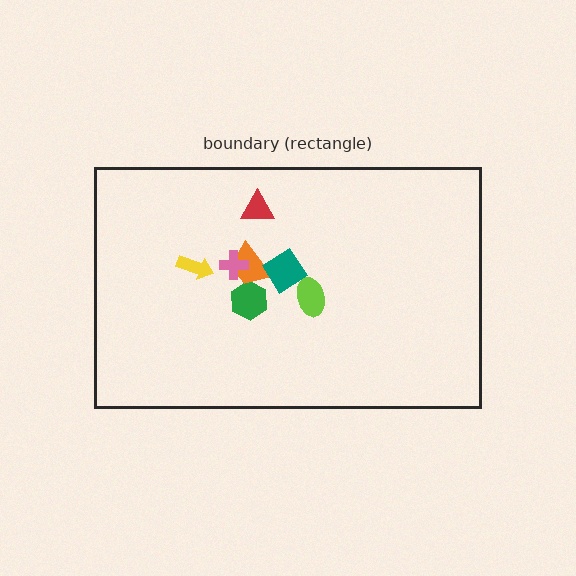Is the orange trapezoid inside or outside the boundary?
Inside.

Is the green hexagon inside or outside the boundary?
Inside.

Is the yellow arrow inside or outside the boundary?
Inside.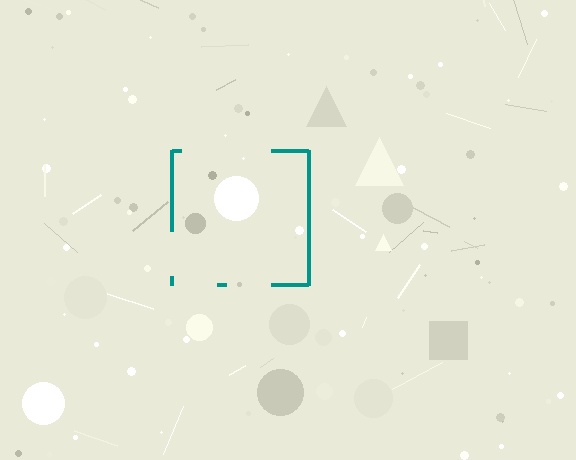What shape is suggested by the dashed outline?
The dashed outline suggests a square.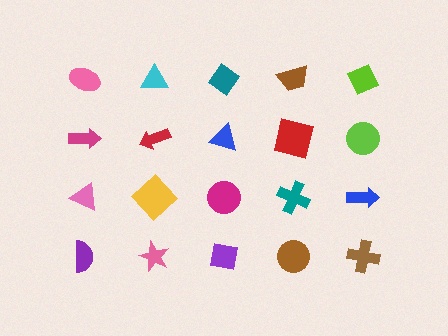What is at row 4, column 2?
A pink star.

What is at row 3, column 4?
A teal cross.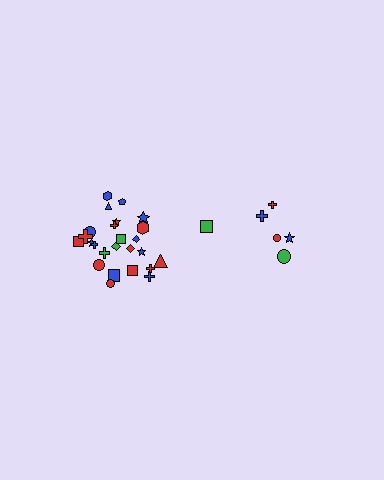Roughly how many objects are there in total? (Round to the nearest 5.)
Roughly 30 objects in total.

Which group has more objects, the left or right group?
The left group.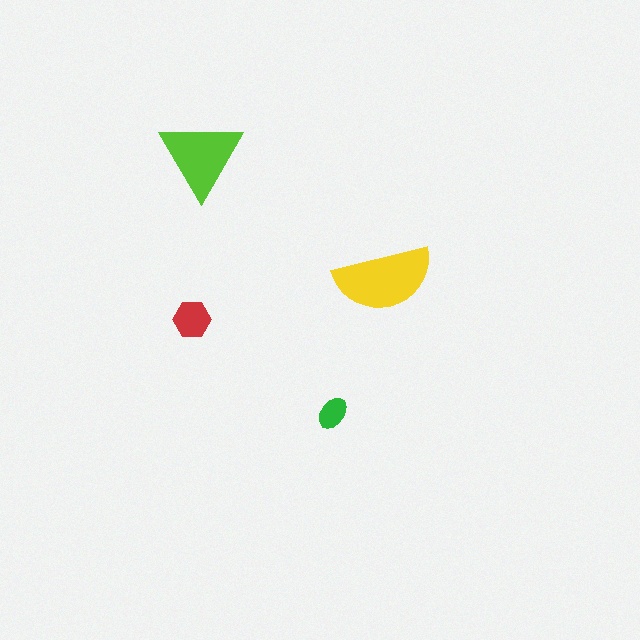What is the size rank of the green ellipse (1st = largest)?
4th.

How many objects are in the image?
There are 4 objects in the image.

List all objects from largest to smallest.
The yellow semicircle, the lime triangle, the red hexagon, the green ellipse.